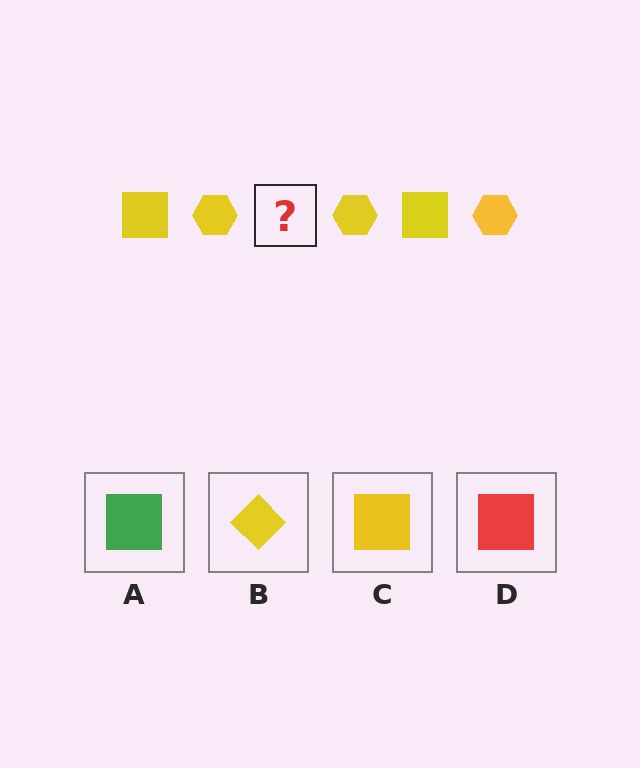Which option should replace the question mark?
Option C.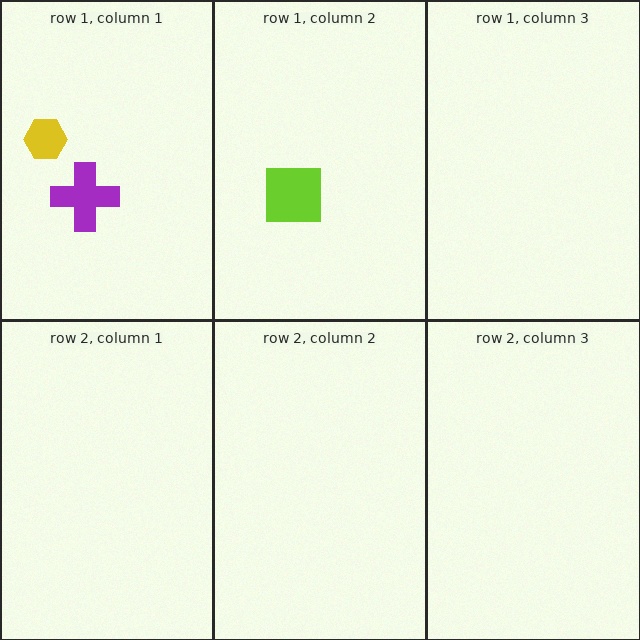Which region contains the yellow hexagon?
The row 1, column 1 region.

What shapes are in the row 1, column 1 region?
The yellow hexagon, the purple cross.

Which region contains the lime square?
The row 1, column 2 region.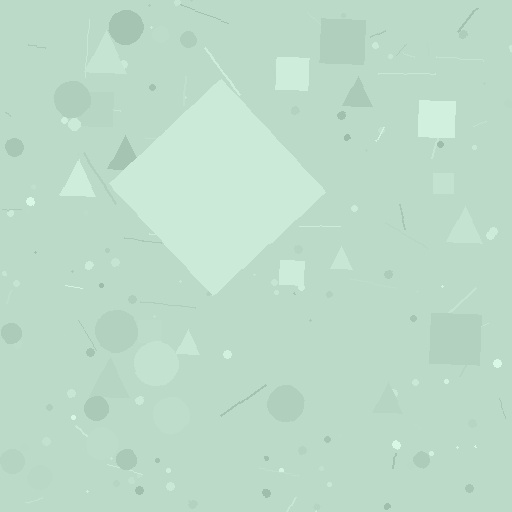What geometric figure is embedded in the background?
A diamond is embedded in the background.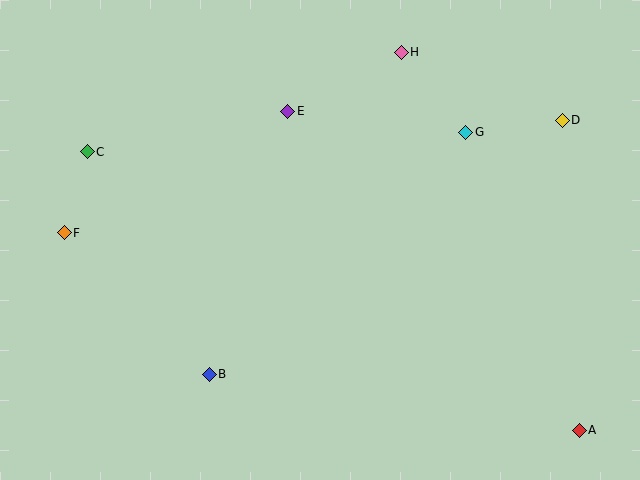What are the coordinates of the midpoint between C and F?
The midpoint between C and F is at (76, 192).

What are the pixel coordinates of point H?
Point H is at (401, 52).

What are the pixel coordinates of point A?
Point A is at (579, 430).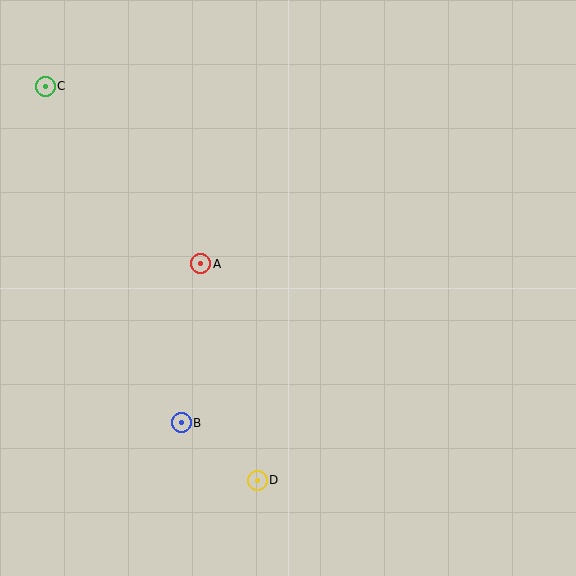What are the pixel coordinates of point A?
Point A is at (201, 264).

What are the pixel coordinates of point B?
Point B is at (181, 423).